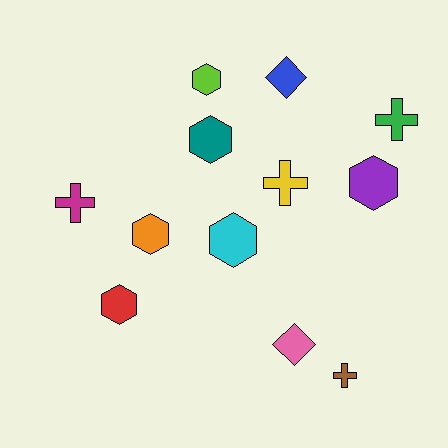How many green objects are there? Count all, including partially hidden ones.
There is 1 green object.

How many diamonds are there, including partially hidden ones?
There are 2 diamonds.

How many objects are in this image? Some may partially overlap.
There are 12 objects.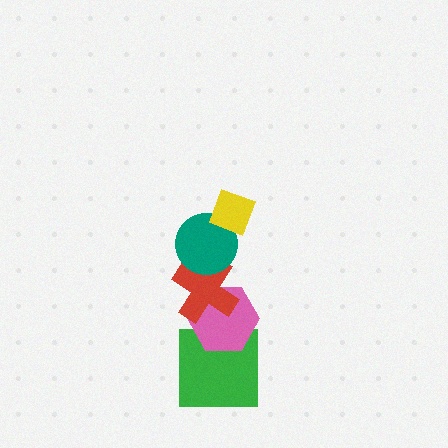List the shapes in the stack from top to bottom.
From top to bottom: the yellow diamond, the teal circle, the red cross, the pink hexagon, the green square.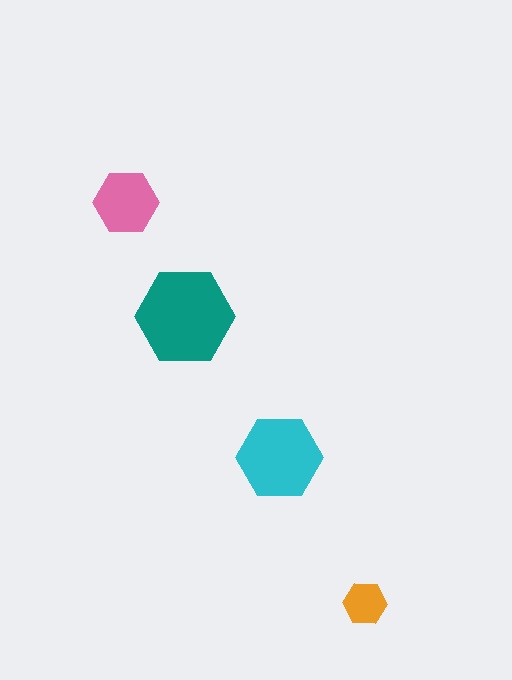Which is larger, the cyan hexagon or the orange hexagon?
The cyan one.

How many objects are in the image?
There are 4 objects in the image.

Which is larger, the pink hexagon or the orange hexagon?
The pink one.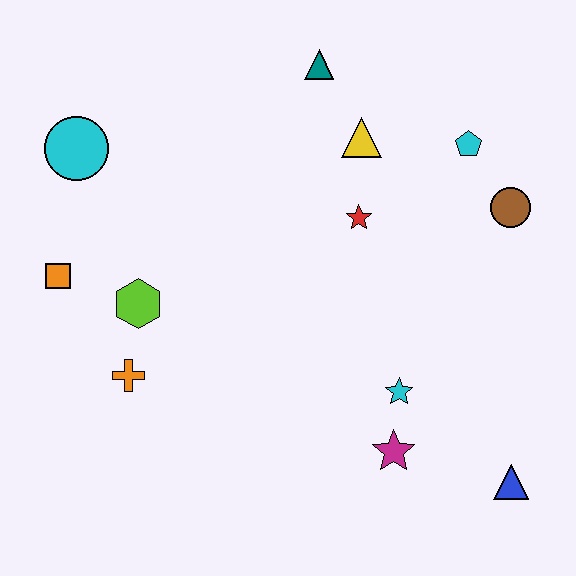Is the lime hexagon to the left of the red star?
Yes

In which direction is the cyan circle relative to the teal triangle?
The cyan circle is to the left of the teal triangle.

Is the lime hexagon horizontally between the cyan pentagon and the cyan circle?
Yes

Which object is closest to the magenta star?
The cyan star is closest to the magenta star.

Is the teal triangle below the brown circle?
No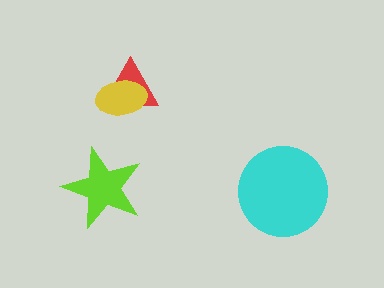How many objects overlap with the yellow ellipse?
1 object overlaps with the yellow ellipse.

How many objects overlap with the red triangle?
1 object overlaps with the red triangle.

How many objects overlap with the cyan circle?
0 objects overlap with the cyan circle.